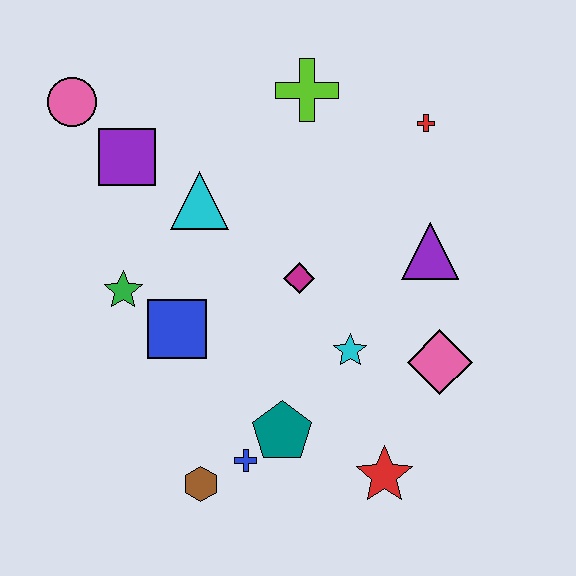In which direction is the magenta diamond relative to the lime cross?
The magenta diamond is below the lime cross.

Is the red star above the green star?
No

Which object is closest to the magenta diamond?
The cyan star is closest to the magenta diamond.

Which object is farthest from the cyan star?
The pink circle is farthest from the cyan star.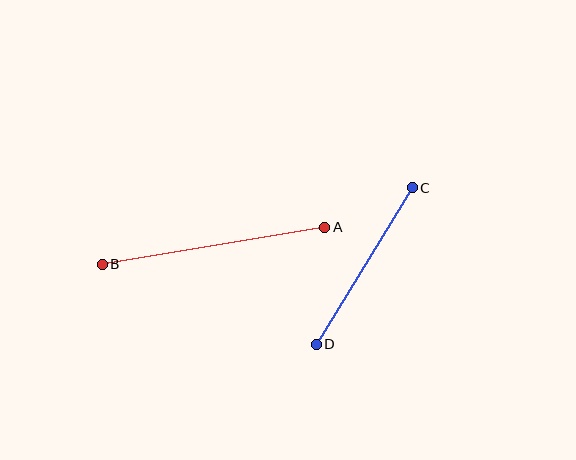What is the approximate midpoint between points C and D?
The midpoint is at approximately (364, 266) pixels.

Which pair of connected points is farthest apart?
Points A and B are farthest apart.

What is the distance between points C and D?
The distance is approximately 183 pixels.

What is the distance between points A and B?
The distance is approximately 225 pixels.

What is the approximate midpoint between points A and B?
The midpoint is at approximately (214, 246) pixels.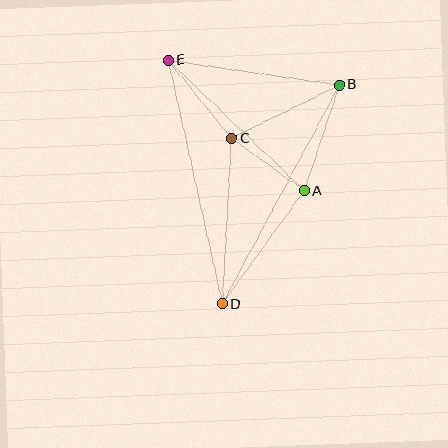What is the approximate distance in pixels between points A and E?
The distance between A and E is approximately 188 pixels.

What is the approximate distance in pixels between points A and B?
The distance between A and B is approximately 112 pixels.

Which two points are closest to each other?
Points A and C are closest to each other.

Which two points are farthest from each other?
Points D and E are farthest from each other.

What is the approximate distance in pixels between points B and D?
The distance between B and D is approximately 249 pixels.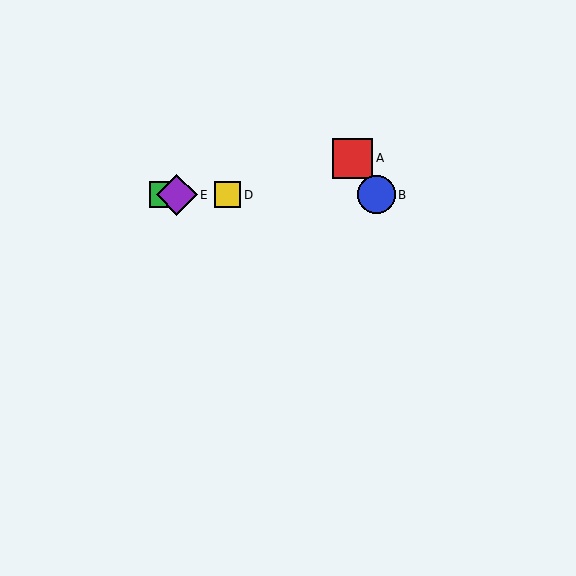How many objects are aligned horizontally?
4 objects (B, C, D, E) are aligned horizontally.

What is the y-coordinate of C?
Object C is at y≈195.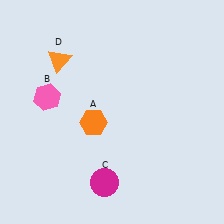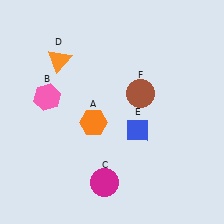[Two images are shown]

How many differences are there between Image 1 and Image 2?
There are 2 differences between the two images.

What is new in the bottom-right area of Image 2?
A blue diamond (E) was added in the bottom-right area of Image 2.